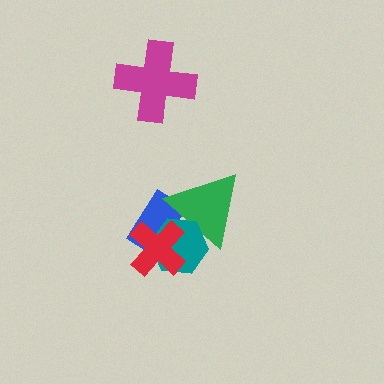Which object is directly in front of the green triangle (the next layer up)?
The teal hexagon is directly in front of the green triangle.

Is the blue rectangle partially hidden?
Yes, it is partially covered by another shape.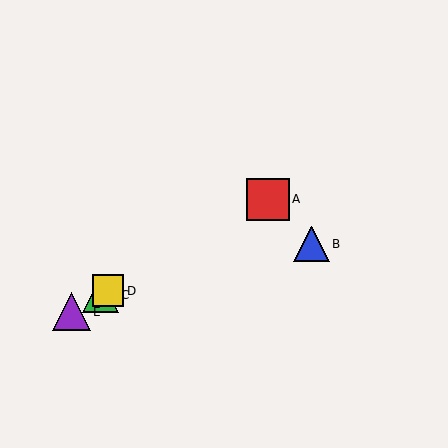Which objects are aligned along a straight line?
Objects A, C, D, E are aligned along a straight line.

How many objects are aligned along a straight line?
4 objects (A, C, D, E) are aligned along a straight line.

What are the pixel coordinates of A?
Object A is at (268, 199).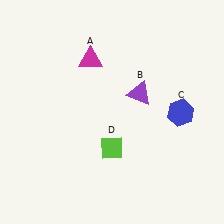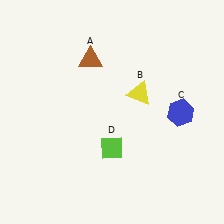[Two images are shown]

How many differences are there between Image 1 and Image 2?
There are 2 differences between the two images.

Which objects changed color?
A changed from magenta to brown. B changed from purple to yellow.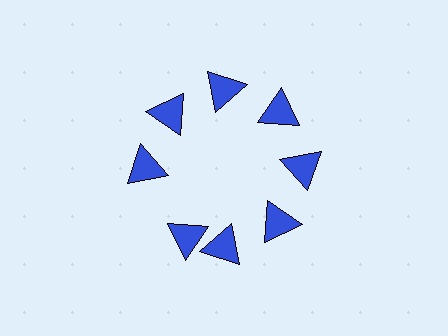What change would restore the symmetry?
The symmetry would be restored by rotating it back into even spacing with its neighbors so that all 8 triangles sit at equal angles and equal distance from the center.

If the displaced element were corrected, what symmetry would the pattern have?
It would have 8-fold rotational symmetry — the pattern would map onto itself every 45 degrees.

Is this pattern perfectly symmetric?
No. The 8 blue triangles are arranged in a ring, but one element near the 8 o'clock position is rotated out of alignment along the ring, breaking the 8-fold rotational symmetry.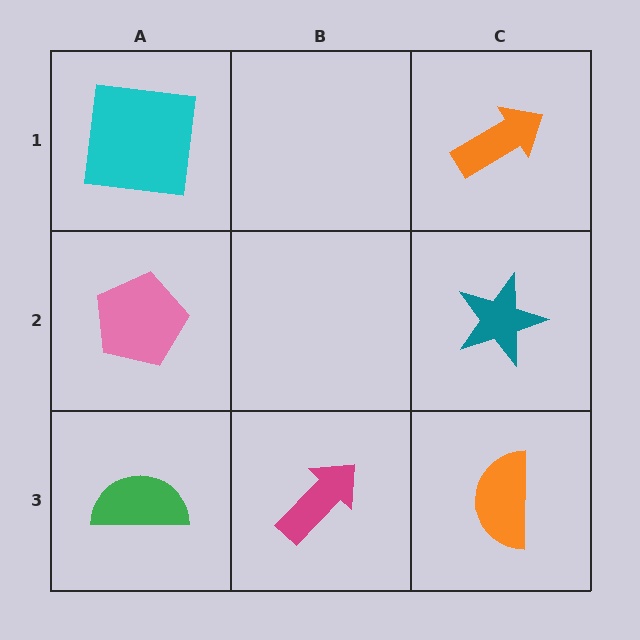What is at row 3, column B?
A magenta arrow.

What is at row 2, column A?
A pink pentagon.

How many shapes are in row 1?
2 shapes.